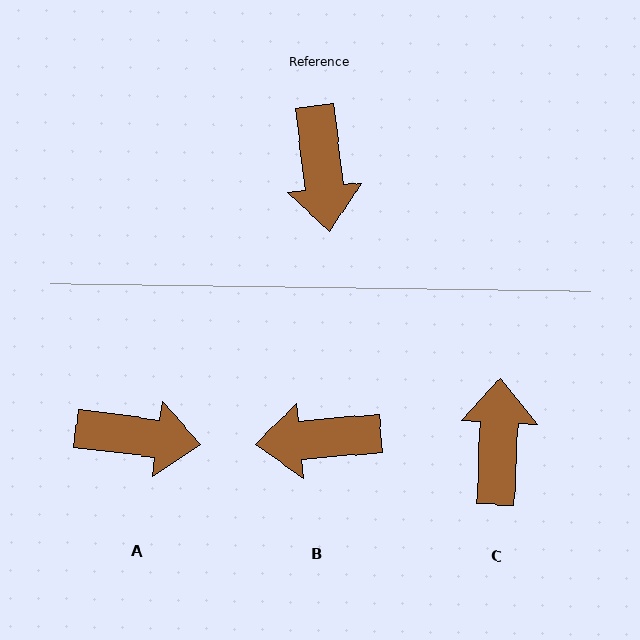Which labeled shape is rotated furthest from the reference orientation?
C, about 170 degrees away.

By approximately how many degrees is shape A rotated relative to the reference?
Approximately 76 degrees counter-clockwise.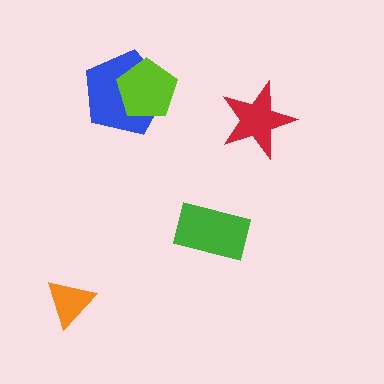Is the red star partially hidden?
No, no other shape covers it.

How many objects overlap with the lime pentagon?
1 object overlaps with the lime pentagon.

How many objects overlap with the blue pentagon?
1 object overlaps with the blue pentagon.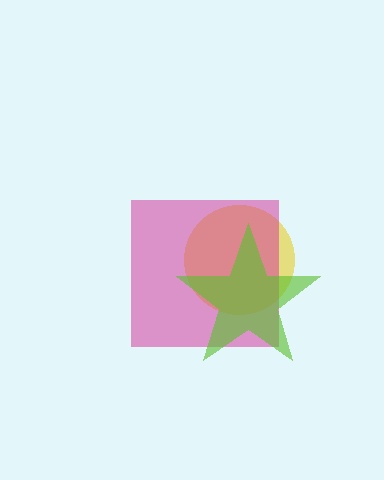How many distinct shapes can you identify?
There are 3 distinct shapes: a yellow circle, a magenta square, a lime star.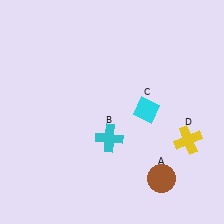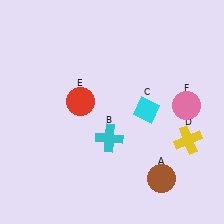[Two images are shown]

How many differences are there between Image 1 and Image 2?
There are 2 differences between the two images.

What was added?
A red circle (E), a pink circle (F) were added in Image 2.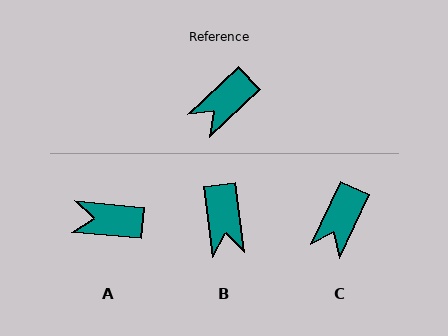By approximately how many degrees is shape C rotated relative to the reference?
Approximately 21 degrees counter-clockwise.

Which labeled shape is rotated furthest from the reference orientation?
B, about 54 degrees away.